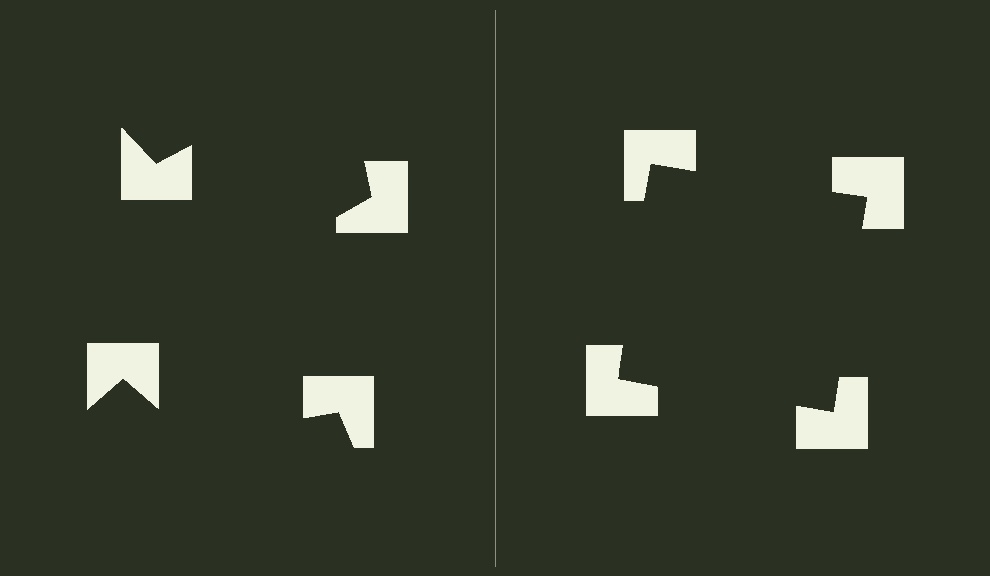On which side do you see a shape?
An illusory square appears on the right side. On the left side the wedge cuts are rotated, so no coherent shape forms.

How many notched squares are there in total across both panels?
8 — 4 on each side.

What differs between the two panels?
The notched squares are positioned identically on both sides; only the wedge orientations differ. On the right they align to a square; on the left they are misaligned.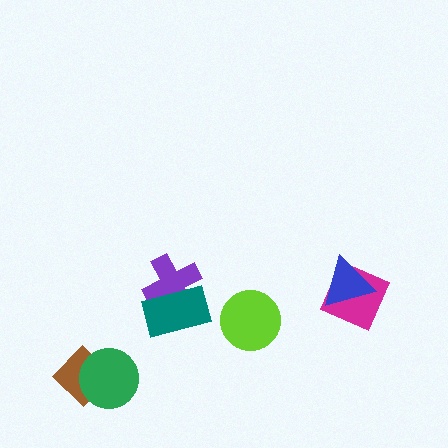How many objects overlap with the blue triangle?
1 object overlaps with the blue triangle.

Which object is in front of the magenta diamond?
The blue triangle is in front of the magenta diamond.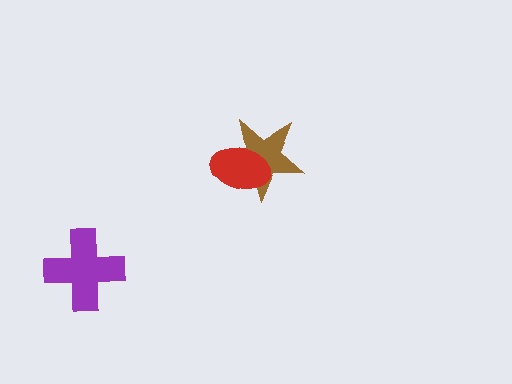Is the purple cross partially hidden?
No, no other shape covers it.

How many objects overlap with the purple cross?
0 objects overlap with the purple cross.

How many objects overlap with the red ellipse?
1 object overlaps with the red ellipse.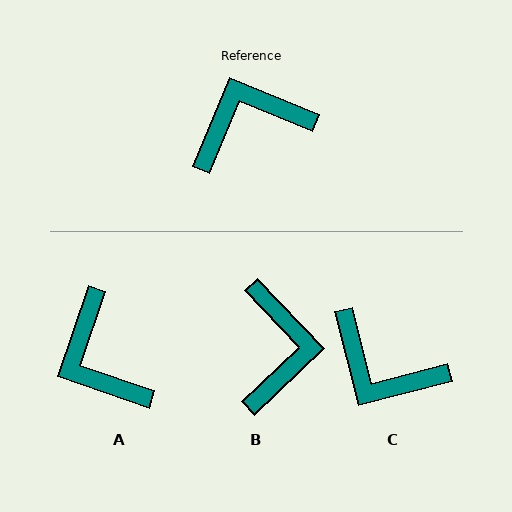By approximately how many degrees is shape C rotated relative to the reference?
Approximately 127 degrees counter-clockwise.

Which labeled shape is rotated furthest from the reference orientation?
C, about 127 degrees away.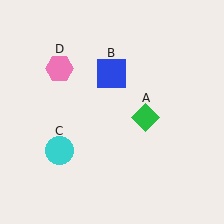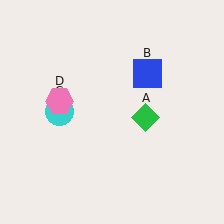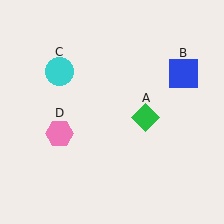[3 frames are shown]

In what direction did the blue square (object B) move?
The blue square (object B) moved right.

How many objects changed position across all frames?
3 objects changed position: blue square (object B), cyan circle (object C), pink hexagon (object D).